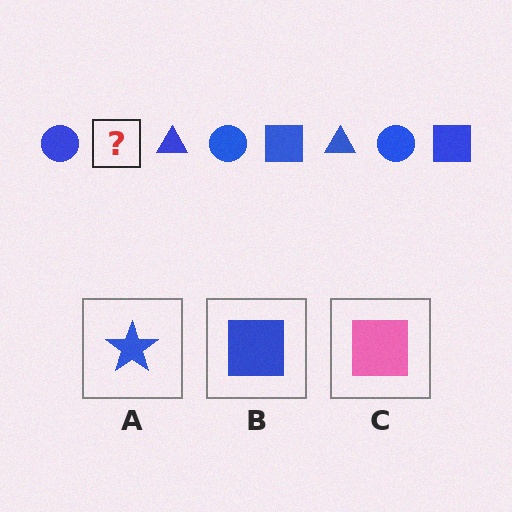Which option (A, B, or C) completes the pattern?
B.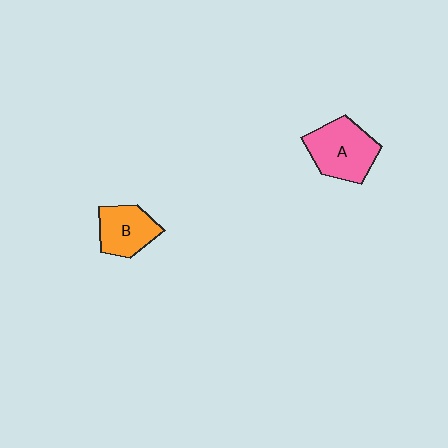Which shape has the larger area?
Shape A (pink).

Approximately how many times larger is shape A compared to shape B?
Approximately 1.3 times.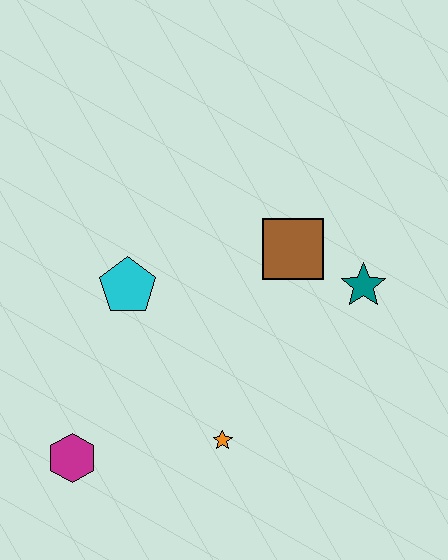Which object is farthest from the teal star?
The magenta hexagon is farthest from the teal star.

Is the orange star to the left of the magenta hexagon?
No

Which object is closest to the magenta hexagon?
The orange star is closest to the magenta hexagon.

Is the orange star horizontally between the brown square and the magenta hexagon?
Yes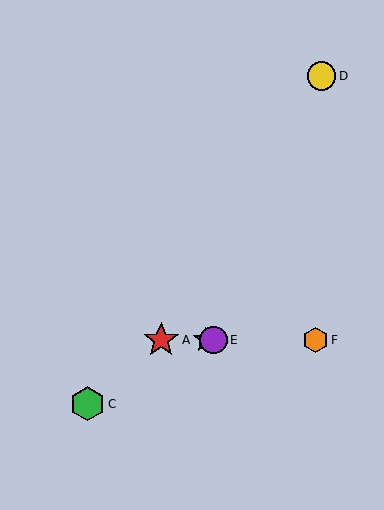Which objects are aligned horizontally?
Objects A, B, E, F are aligned horizontally.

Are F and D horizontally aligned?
No, F is at y≈340 and D is at y≈76.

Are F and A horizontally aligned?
Yes, both are at y≈340.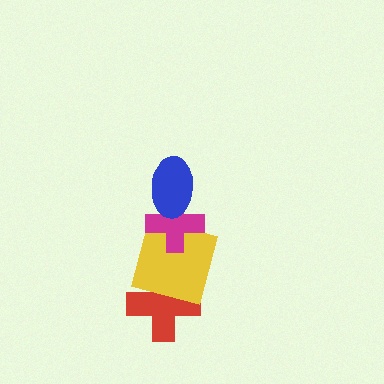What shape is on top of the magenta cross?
The blue ellipse is on top of the magenta cross.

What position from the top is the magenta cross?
The magenta cross is 2nd from the top.